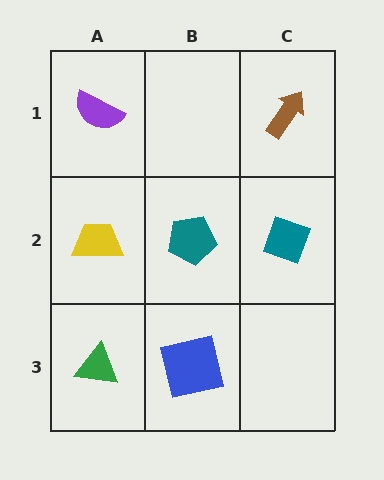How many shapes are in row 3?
2 shapes.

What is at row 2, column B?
A teal pentagon.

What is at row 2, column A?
A yellow trapezoid.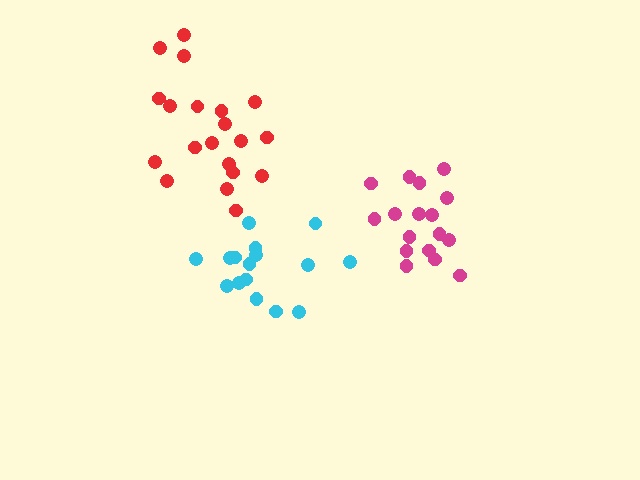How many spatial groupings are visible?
There are 3 spatial groupings.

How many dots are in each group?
Group 1: 20 dots, Group 2: 16 dots, Group 3: 17 dots (53 total).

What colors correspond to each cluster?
The clusters are colored: red, cyan, magenta.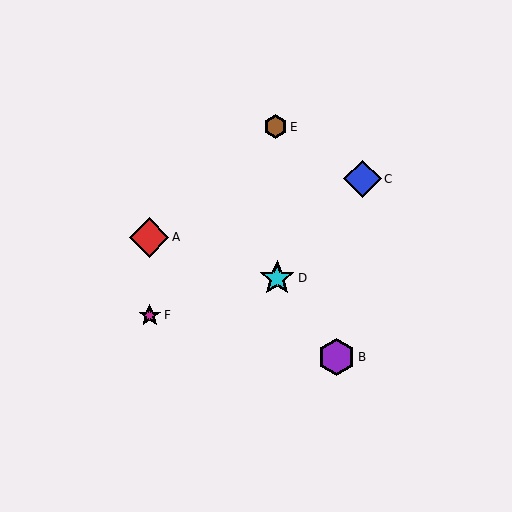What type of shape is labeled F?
Shape F is a magenta star.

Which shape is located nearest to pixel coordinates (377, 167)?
The blue diamond (labeled C) at (362, 179) is nearest to that location.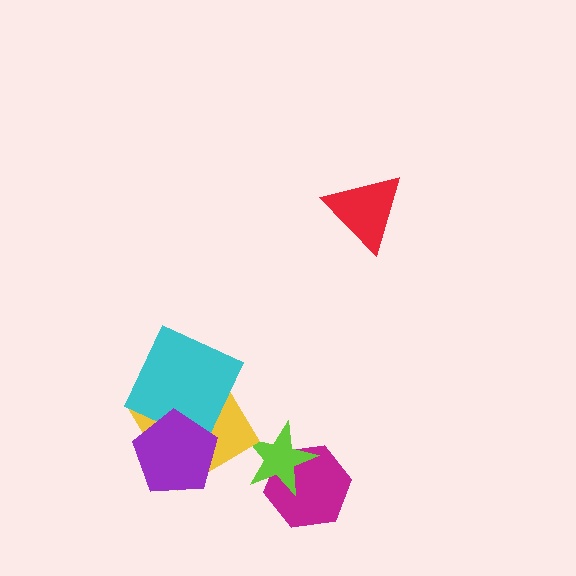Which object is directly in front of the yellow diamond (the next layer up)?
The cyan square is directly in front of the yellow diamond.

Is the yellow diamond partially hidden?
Yes, it is partially covered by another shape.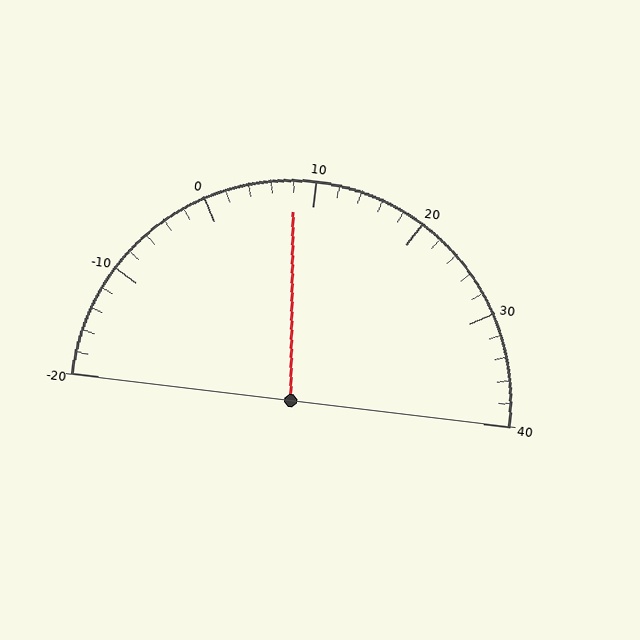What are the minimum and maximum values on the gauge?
The gauge ranges from -20 to 40.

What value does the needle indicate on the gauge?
The needle indicates approximately 8.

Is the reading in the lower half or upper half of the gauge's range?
The reading is in the lower half of the range (-20 to 40).